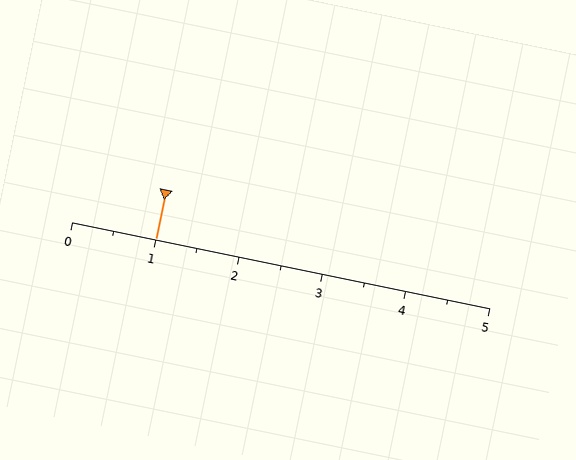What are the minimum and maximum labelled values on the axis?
The axis runs from 0 to 5.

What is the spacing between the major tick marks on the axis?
The major ticks are spaced 1 apart.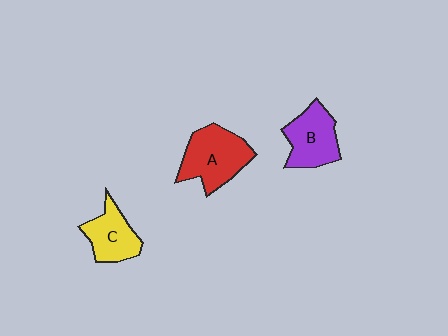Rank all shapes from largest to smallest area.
From largest to smallest: A (red), B (purple), C (yellow).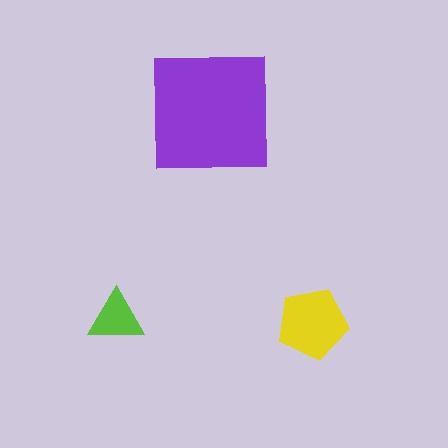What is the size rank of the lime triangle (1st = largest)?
3rd.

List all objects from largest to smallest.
The purple square, the yellow pentagon, the lime triangle.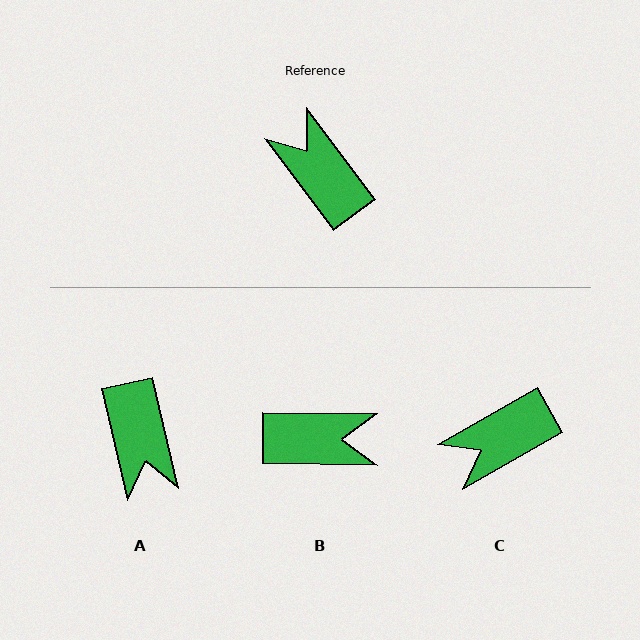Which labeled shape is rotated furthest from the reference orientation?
A, about 156 degrees away.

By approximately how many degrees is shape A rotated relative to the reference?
Approximately 156 degrees counter-clockwise.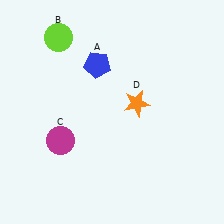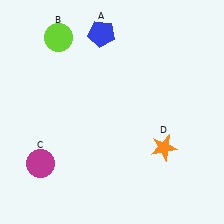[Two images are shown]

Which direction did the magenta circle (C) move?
The magenta circle (C) moved down.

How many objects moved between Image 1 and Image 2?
3 objects moved between the two images.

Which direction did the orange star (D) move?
The orange star (D) moved down.